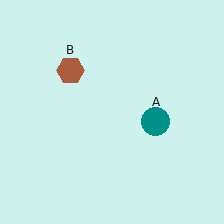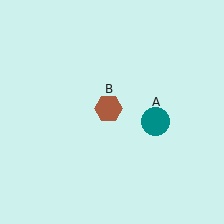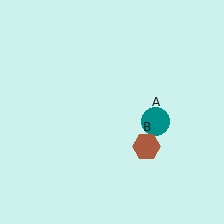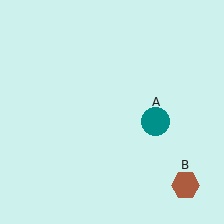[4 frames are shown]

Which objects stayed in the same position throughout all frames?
Teal circle (object A) remained stationary.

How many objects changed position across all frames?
1 object changed position: brown hexagon (object B).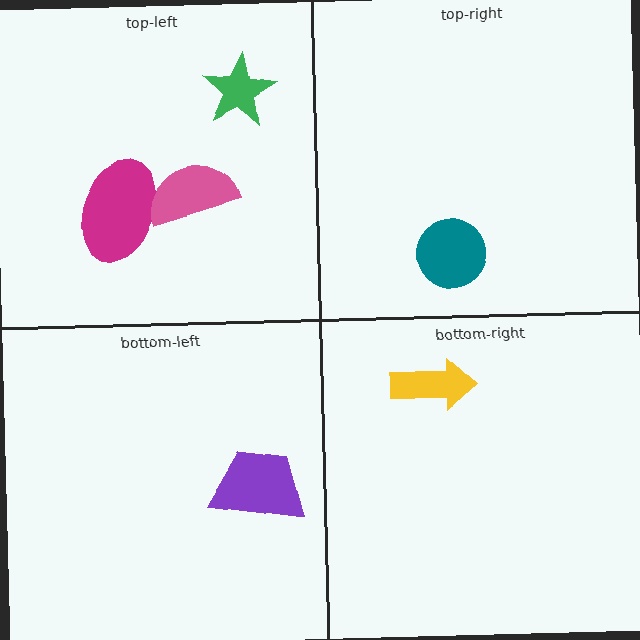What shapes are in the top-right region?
The teal circle.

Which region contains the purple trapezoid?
The bottom-left region.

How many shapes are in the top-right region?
1.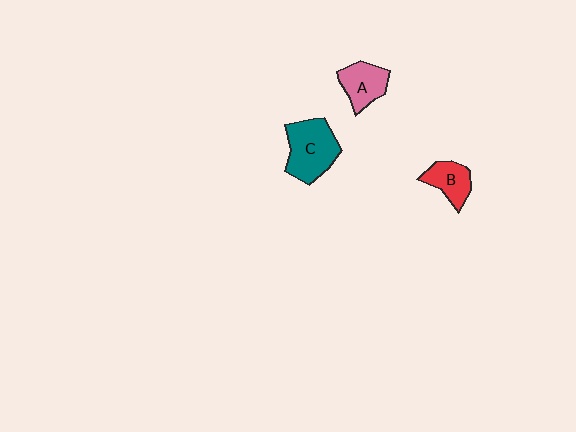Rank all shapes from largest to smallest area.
From largest to smallest: C (teal), A (pink), B (red).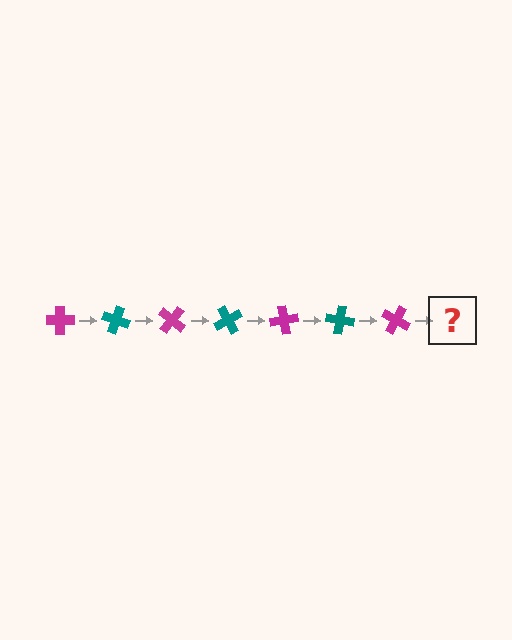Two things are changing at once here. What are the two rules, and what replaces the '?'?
The two rules are that it rotates 20 degrees each step and the color cycles through magenta and teal. The '?' should be a teal cross, rotated 140 degrees from the start.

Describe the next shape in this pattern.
It should be a teal cross, rotated 140 degrees from the start.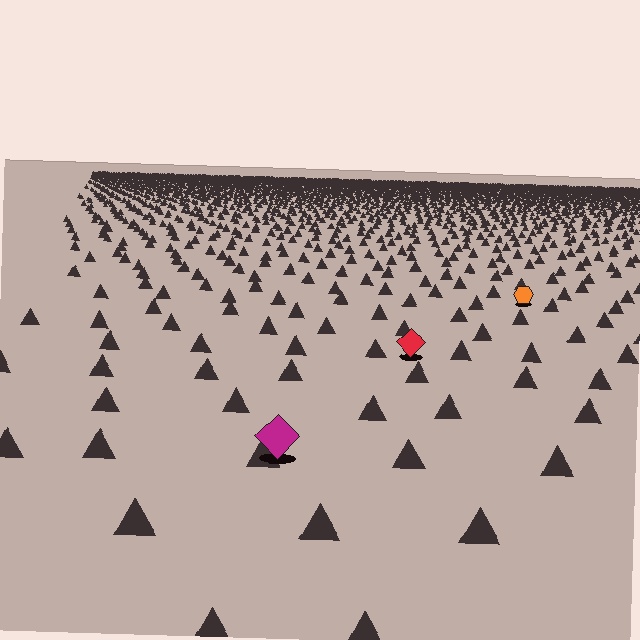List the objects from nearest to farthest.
From nearest to farthest: the magenta diamond, the red diamond, the orange hexagon.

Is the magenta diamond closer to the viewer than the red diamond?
Yes. The magenta diamond is closer — you can tell from the texture gradient: the ground texture is coarser near it.